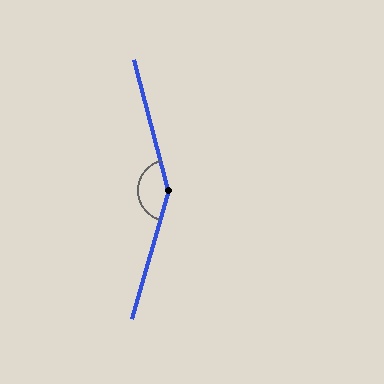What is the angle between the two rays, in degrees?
Approximately 149 degrees.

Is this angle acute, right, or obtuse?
It is obtuse.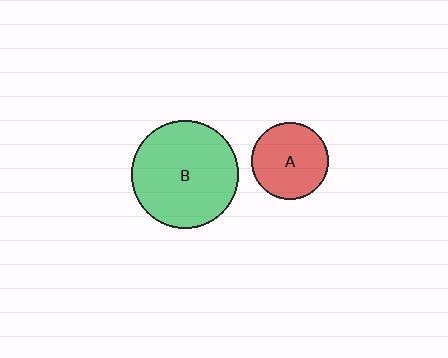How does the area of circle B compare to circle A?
Approximately 2.0 times.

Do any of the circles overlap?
No, none of the circles overlap.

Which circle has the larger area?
Circle B (green).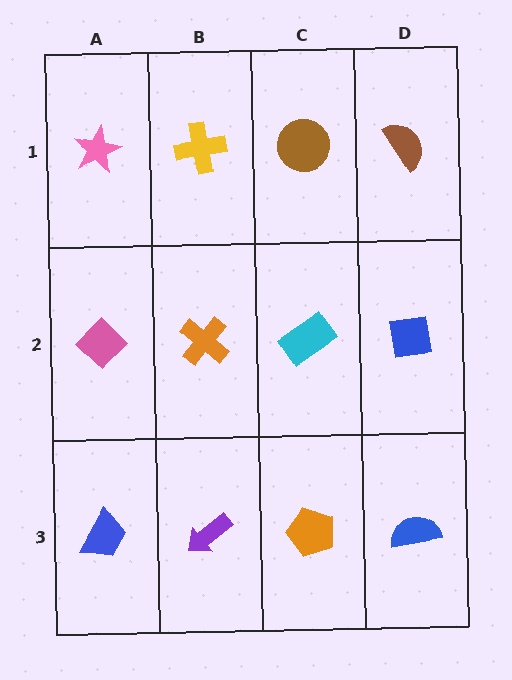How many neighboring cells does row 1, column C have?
3.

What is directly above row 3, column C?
A cyan rectangle.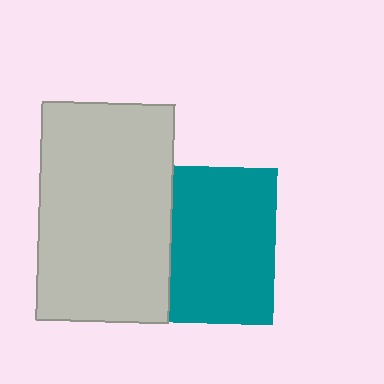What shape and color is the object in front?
The object in front is a light gray rectangle.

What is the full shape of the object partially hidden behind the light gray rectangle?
The partially hidden object is a teal square.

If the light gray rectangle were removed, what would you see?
You would see the complete teal square.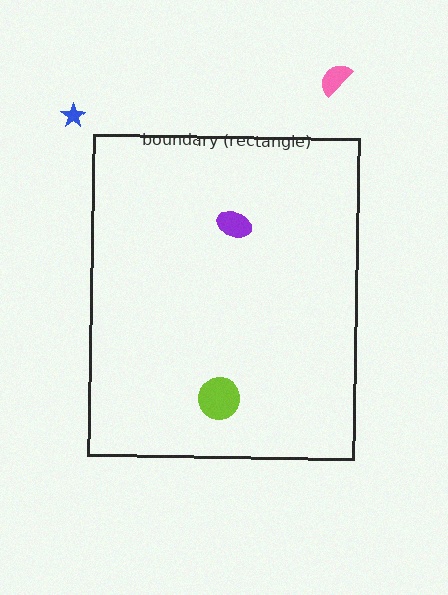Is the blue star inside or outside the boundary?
Outside.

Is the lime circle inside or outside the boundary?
Inside.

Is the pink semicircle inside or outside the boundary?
Outside.